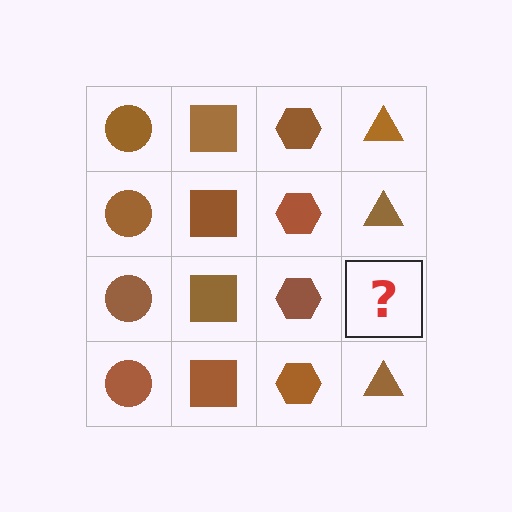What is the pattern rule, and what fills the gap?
The rule is that each column has a consistent shape. The gap should be filled with a brown triangle.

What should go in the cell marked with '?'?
The missing cell should contain a brown triangle.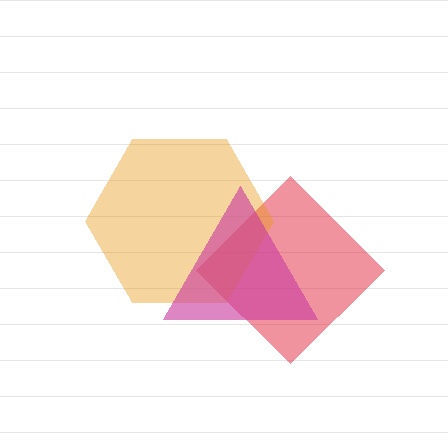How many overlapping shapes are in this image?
There are 3 overlapping shapes in the image.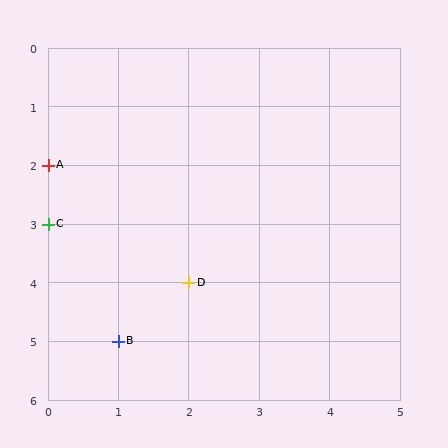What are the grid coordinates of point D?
Point D is at grid coordinates (2, 4).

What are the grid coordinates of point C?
Point C is at grid coordinates (0, 3).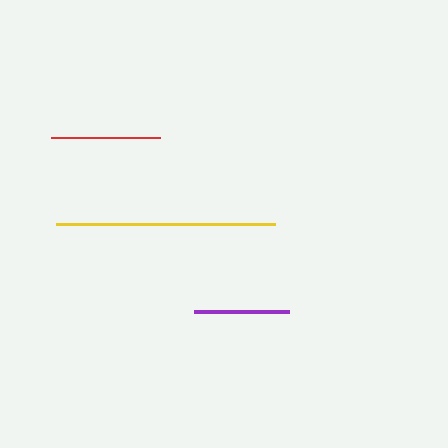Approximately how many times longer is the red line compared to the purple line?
The red line is approximately 1.1 times the length of the purple line.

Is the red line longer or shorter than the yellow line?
The yellow line is longer than the red line.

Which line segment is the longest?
The yellow line is the longest at approximately 220 pixels.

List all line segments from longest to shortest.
From longest to shortest: yellow, red, purple.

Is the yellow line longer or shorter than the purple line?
The yellow line is longer than the purple line.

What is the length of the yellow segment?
The yellow segment is approximately 220 pixels long.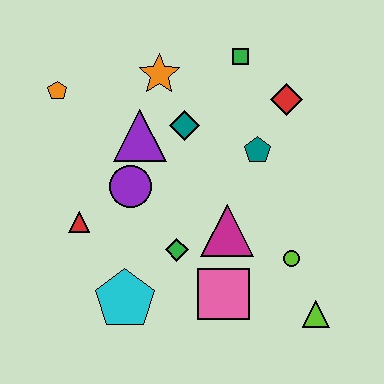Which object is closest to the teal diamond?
The purple triangle is closest to the teal diamond.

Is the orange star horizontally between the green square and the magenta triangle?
No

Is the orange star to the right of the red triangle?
Yes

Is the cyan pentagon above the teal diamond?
No